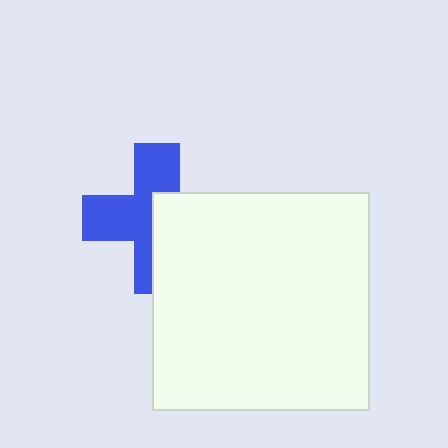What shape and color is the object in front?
The object in front is a white square.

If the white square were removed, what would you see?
You would see the complete blue cross.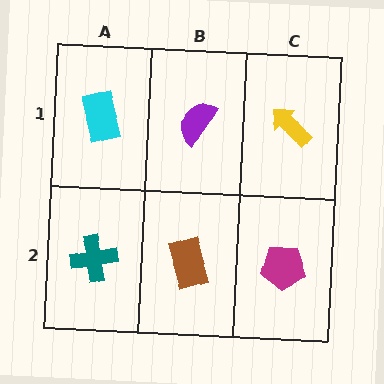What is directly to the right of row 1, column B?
A yellow arrow.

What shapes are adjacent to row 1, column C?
A magenta pentagon (row 2, column C), a purple semicircle (row 1, column B).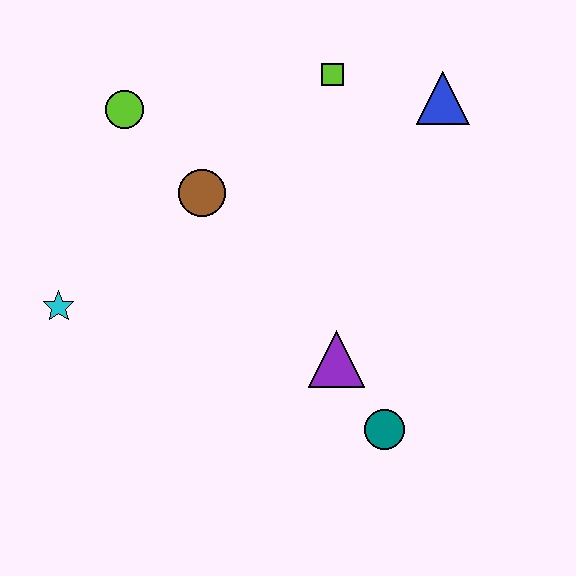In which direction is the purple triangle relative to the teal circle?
The purple triangle is above the teal circle.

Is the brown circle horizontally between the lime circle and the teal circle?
Yes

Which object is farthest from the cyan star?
The blue triangle is farthest from the cyan star.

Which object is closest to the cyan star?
The brown circle is closest to the cyan star.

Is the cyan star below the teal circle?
No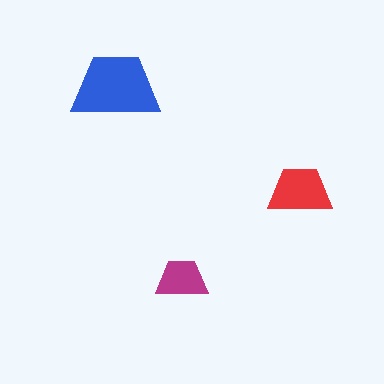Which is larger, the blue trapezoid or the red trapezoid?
The blue one.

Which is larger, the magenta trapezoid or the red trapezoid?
The red one.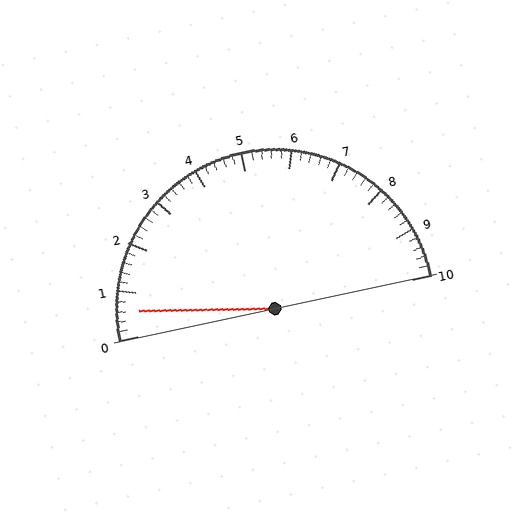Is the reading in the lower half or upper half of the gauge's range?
The reading is in the lower half of the range (0 to 10).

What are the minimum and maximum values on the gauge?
The gauge ranges from 0 to 10.